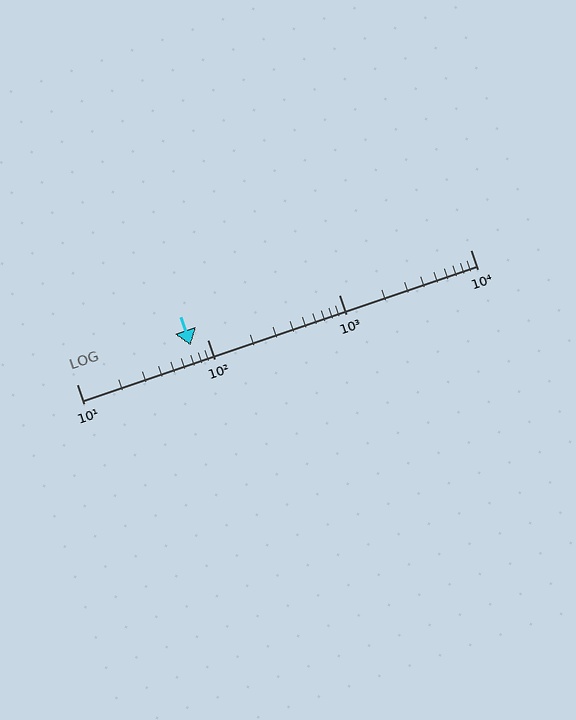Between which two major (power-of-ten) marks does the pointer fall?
The pointer is between 10 and 100.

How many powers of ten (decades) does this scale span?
The scale spans 3 decades, from 10 to 10000.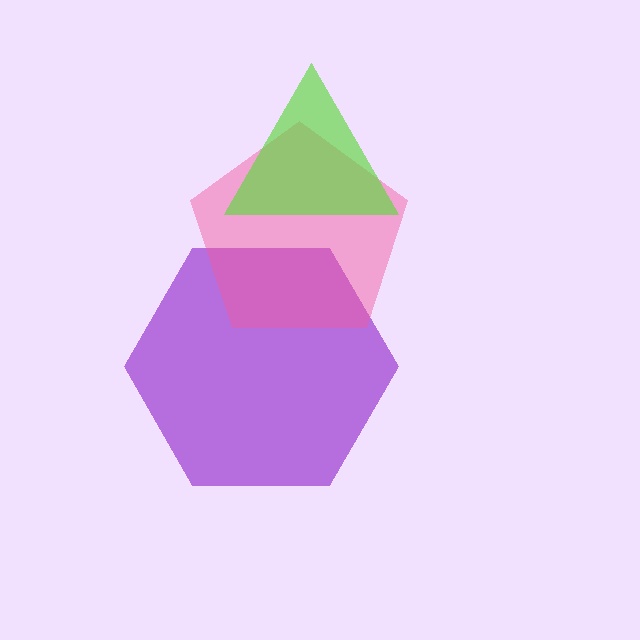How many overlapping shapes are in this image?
There are 3 overlapping shapes in the image.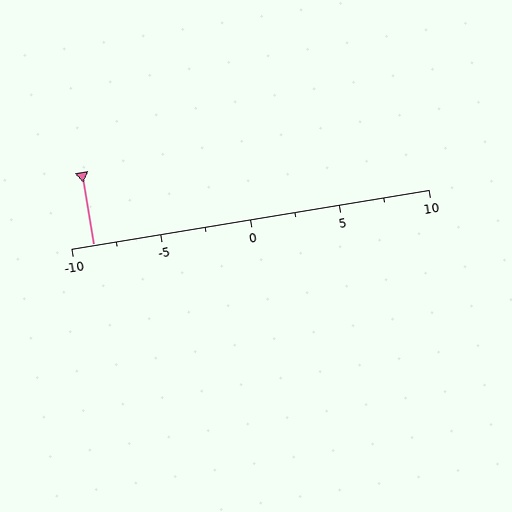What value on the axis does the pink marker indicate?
The marker indicates approximately -8.8.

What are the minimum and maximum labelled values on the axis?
The axis runs from -10 to 10.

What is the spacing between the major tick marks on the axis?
The major ticks are spaced 5 apart.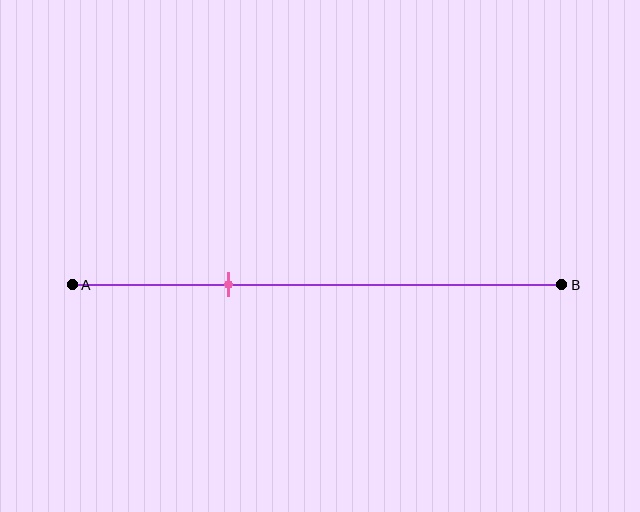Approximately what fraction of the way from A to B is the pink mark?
The pink mark is approximately 30% of the way from A to B.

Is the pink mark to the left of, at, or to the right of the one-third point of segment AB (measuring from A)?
The pink mark is approximately at the one-third point of segment AB.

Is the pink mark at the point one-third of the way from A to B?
Yes, the mark is approximately at the one-third point.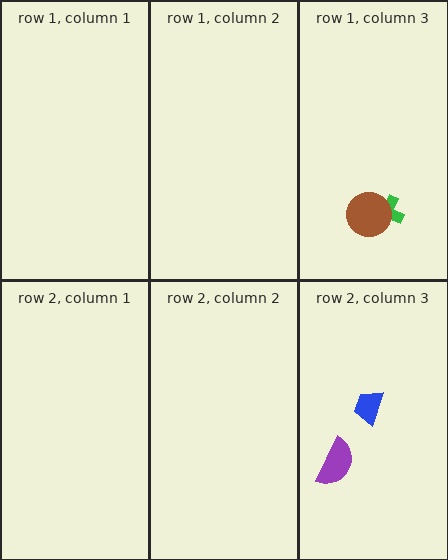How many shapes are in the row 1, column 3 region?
2.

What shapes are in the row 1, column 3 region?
The green cross, the brown circle.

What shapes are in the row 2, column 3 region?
The purple semicircle, the blue trapezoid.